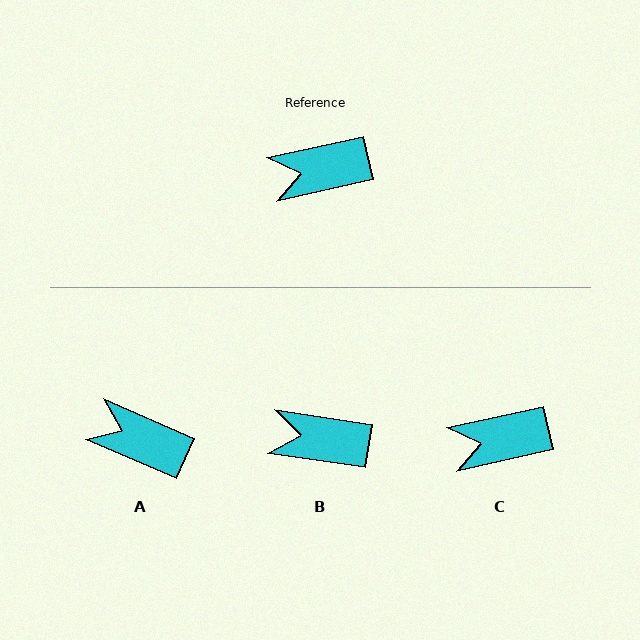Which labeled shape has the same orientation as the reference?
C.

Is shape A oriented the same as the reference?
No, it is off by about 36 degrees.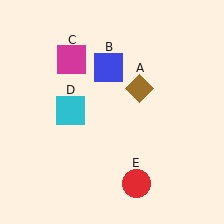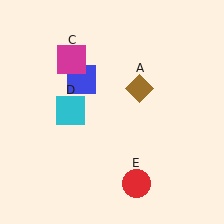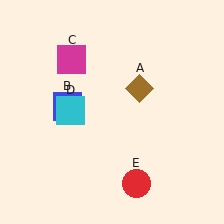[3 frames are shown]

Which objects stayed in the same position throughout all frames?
Brown diamond (object A) and magenta square (object C) and cyan square (object D) and red circle (object E) remained stationary.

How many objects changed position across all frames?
1 object changed position: blue square (object B).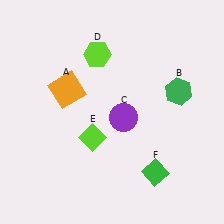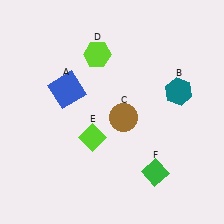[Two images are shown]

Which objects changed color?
A changed from orange to blue. B changed from green to teal. C changed from purple to brown.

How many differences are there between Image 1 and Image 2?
There are 3 differences between the two images.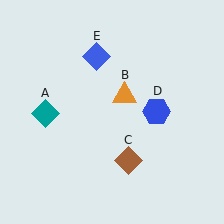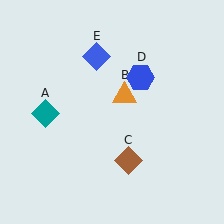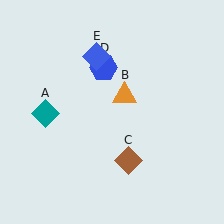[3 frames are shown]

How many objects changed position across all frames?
1 object changed position: blue hexagon (object D).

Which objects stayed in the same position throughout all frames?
Teal diamond (object A) and orange triangle (object B) and brown diamond (object C) and blue diamond (object E) remained stationary.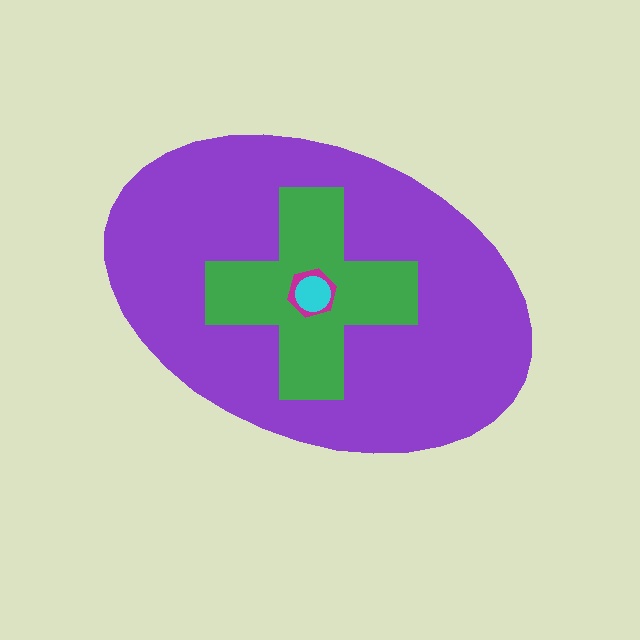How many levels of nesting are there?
4.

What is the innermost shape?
The cyan circle.